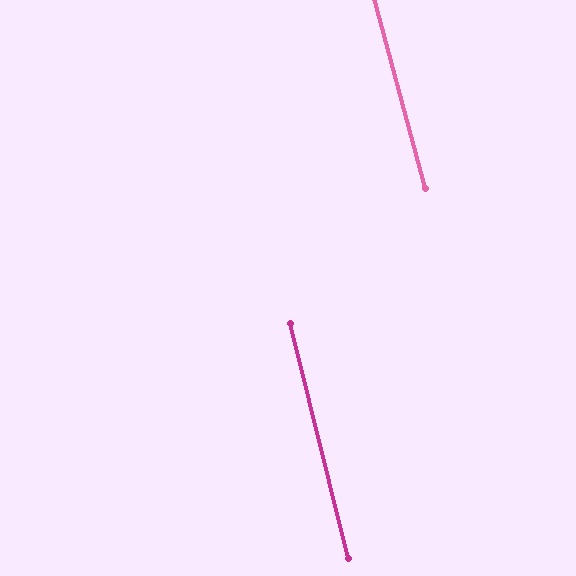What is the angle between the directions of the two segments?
Approximately 1 degree.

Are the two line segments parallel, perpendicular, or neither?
Parallel — their directions differ by only 0.9°.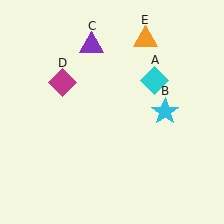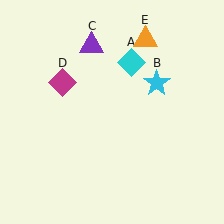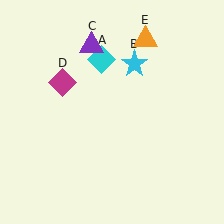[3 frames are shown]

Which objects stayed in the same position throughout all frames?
Purple triangle (object C) and magenta diamond (object D) and orange triangle (object E) remained stationary.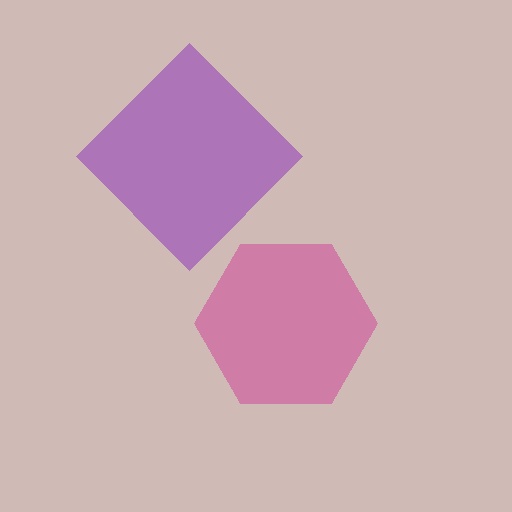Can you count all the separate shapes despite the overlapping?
Yes, there are 2 separate shapes.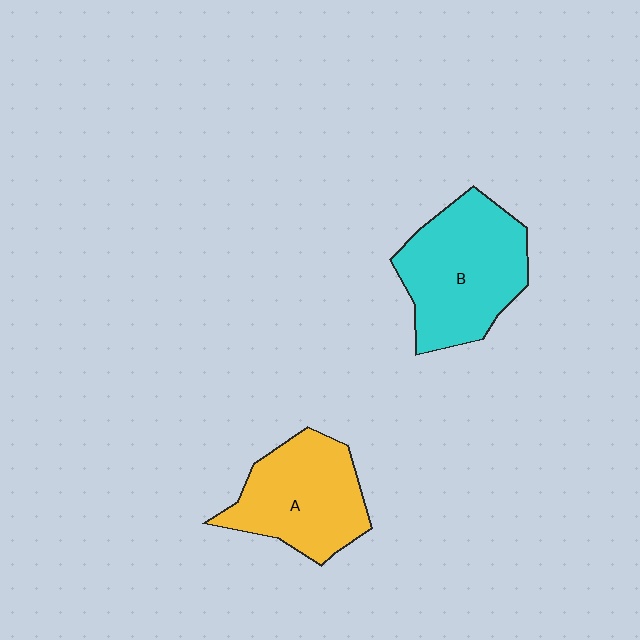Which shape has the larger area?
Shape B (cyan).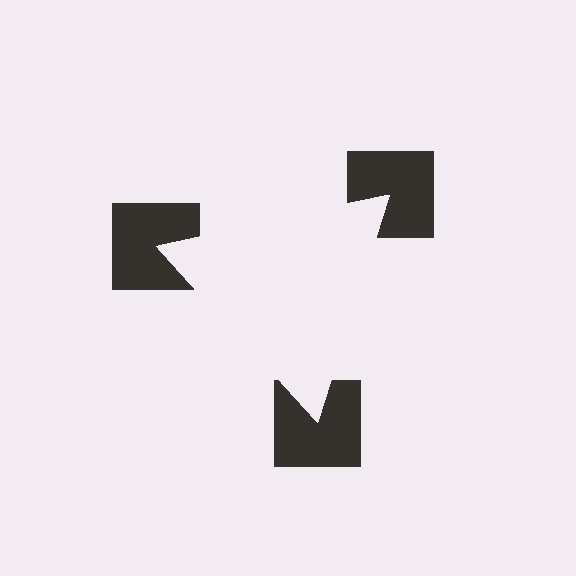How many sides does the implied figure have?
3 sides.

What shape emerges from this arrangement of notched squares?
An illusory triangle — its edges are inferred from the aligned wedge cuts in the notched squares, not physically drawn.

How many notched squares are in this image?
There are 3 — one at each vertex of the illusory triangle.